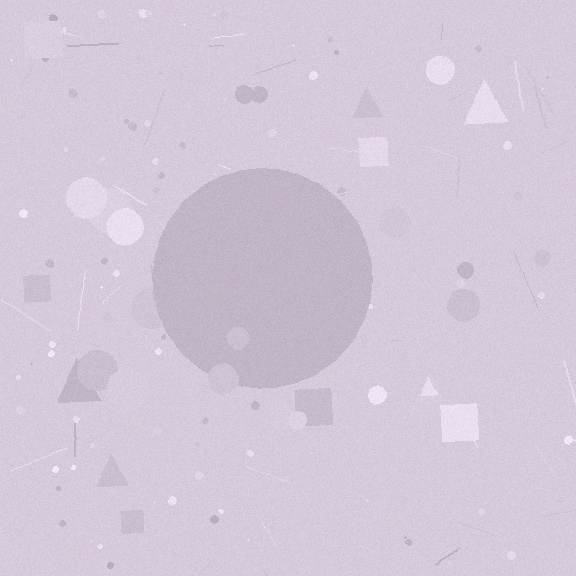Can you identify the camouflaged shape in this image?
The camouflaged shape is a circle.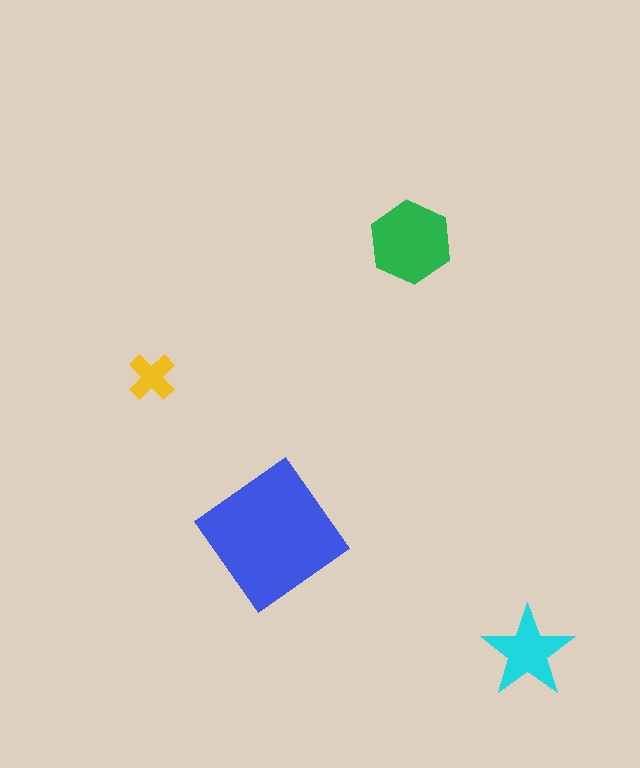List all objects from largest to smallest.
The blue diamond, the green hexagon, the cyan star, the yellow cross.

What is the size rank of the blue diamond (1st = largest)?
1st.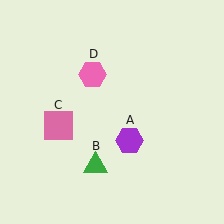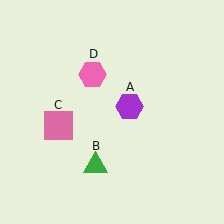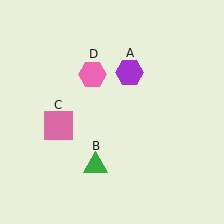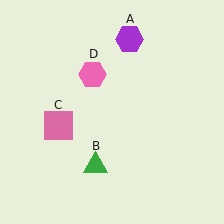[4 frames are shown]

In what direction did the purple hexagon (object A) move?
The purple hexagon (object A) moved up.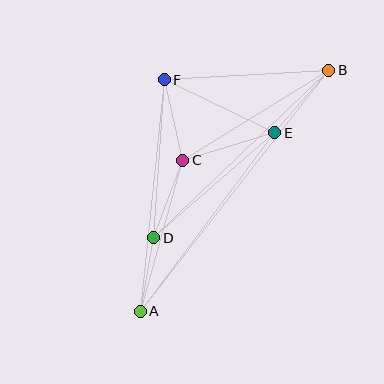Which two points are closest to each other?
Points A and D are closest to each other.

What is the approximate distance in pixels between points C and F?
The distance between C and F is approximately 83 pixels.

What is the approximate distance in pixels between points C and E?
The distance between C and E is approximately 96 pixels.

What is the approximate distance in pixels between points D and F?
The distance between D and F is approximately 158 pixels.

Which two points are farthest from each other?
Points A and B are farthest from each other.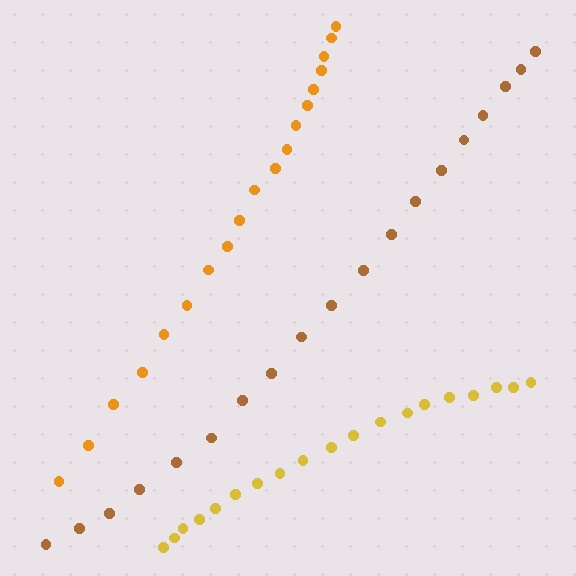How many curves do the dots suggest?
There are 3 distinct paths.